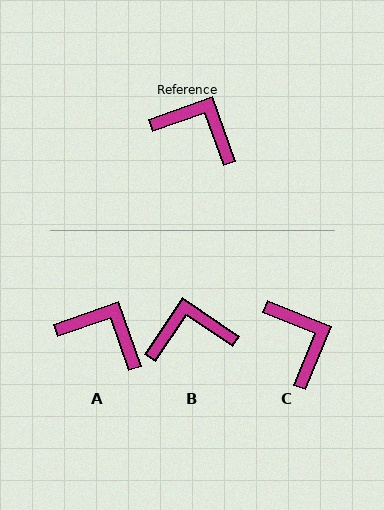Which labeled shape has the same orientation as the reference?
A.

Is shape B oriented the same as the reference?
No, it is off by about 36 degrees.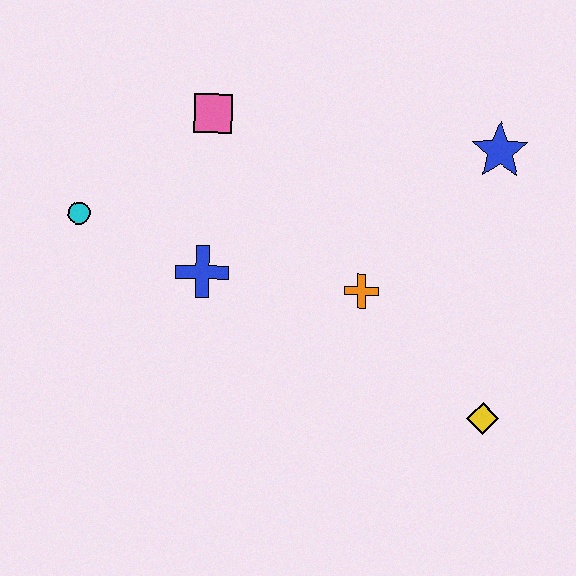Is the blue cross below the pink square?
Yes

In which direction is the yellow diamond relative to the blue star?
The yellow diamond is below the blue star.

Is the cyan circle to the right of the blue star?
No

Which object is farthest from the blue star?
The cyan circle is farthest from the blue star.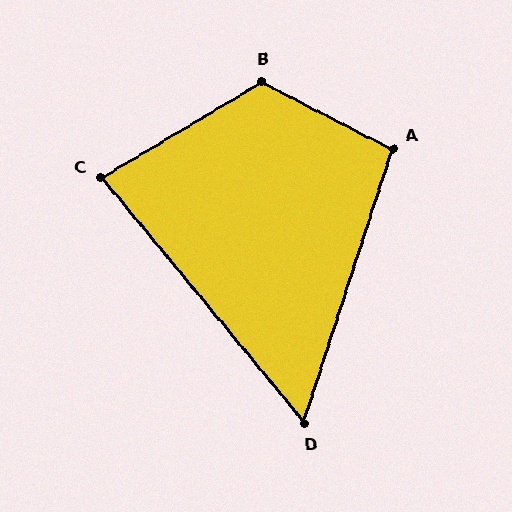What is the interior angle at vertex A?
Approximately 99 degrees (obtuse).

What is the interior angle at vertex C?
Approximately 81 degrees (acute).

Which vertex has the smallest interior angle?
D, at approximately 58 degrees.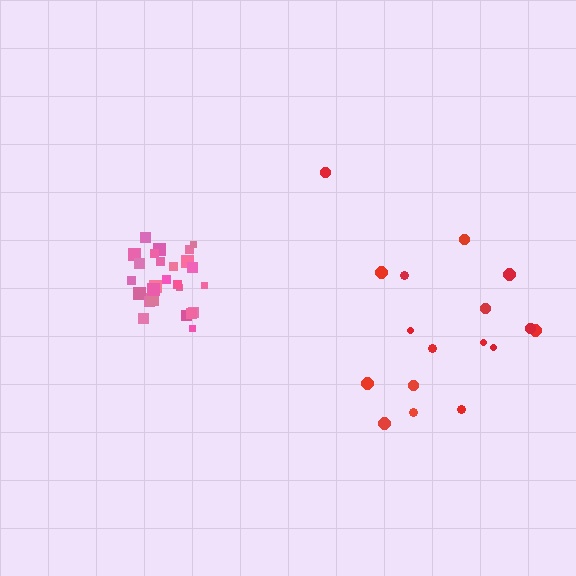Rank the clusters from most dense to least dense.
pink, red.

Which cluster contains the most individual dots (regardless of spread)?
Pink (26).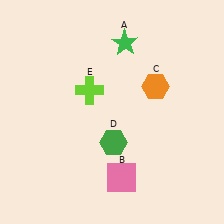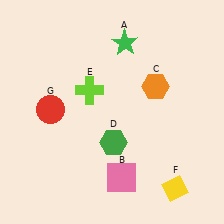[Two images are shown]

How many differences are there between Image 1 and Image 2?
There are 2 differences between the two images.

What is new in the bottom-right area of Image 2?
A yellow diamond (F) was added in the bottom-right area of Image 2.